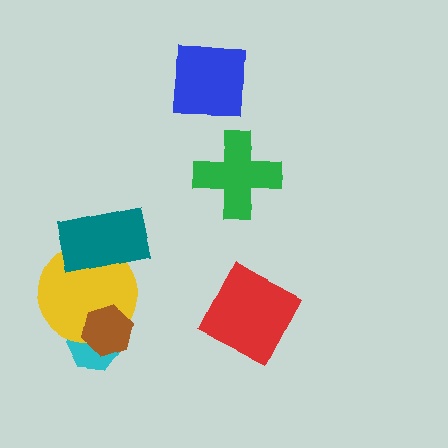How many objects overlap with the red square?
0 objects overlap with the red square.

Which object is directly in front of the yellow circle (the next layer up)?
The brown hexagon is directly in front of the yellow circle.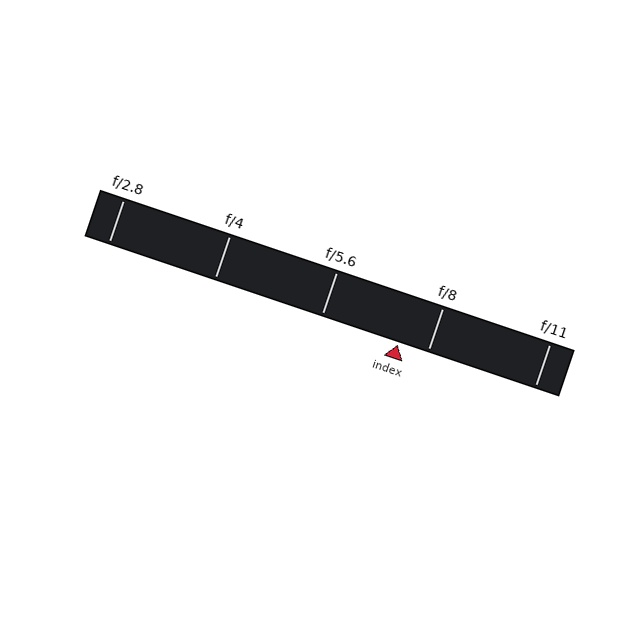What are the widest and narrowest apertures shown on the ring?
The widest aperture shown is f/2.8 and the narrowest is f/11.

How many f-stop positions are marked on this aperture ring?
There are 5 f-stop positions marked.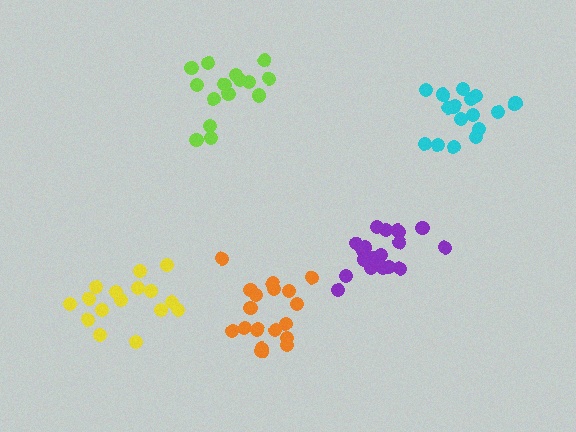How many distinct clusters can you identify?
There are 5 distinct clusters.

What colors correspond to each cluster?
The clusters are colored: yellow, purple, cyan, orange, lime.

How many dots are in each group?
Group 1: 16 dots, Group 2: 20 dots, Group 3: 16 dots, Group 4: 19 dots, Group 5: 15 dots (86 total).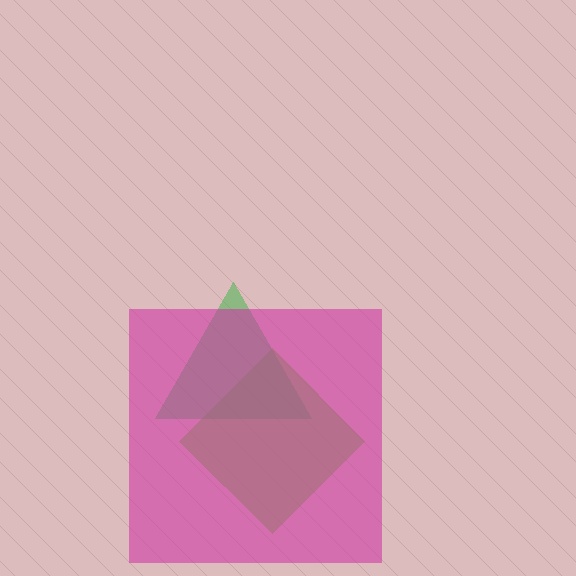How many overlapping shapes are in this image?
There are 3 overlapping shapes in the image.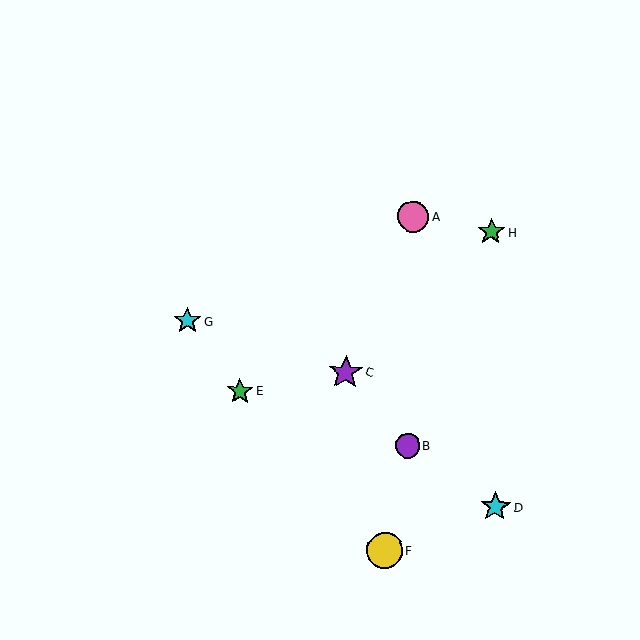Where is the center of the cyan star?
The center of the cyan star is at (187, 321).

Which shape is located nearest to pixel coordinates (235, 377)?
The green star (labeled E) at (240, 391) is nearest to that location.